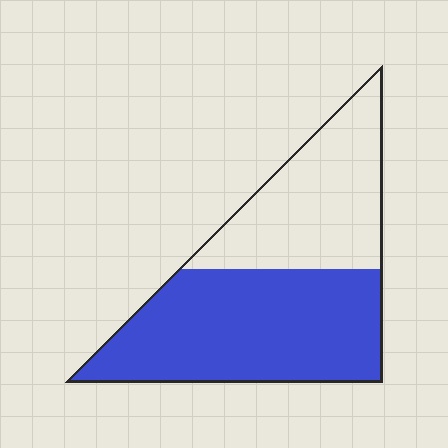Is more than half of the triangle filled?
Yes.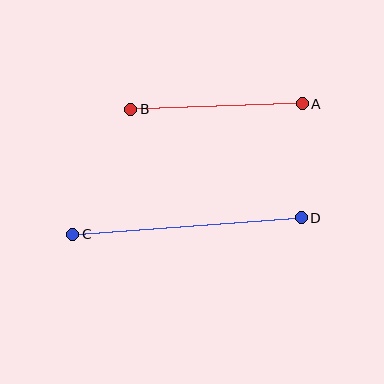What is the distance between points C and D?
The distance is approximately 229 pixels.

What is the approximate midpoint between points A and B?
The midpoint is at approximately (216, 106) pixels.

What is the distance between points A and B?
The distance is approximately 172 pixels.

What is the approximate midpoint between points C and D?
The midpoint is at approximately (187, 226) pixels.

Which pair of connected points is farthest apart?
Points C and D are farthest apart.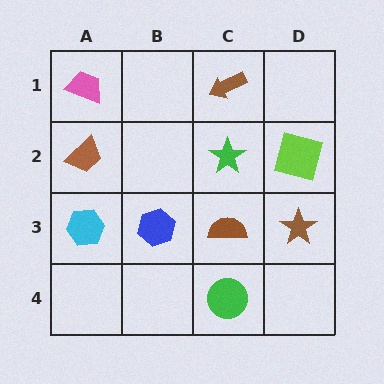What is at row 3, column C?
A brown semicircle.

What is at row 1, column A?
A pink trapezoid.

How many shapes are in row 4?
1 shape.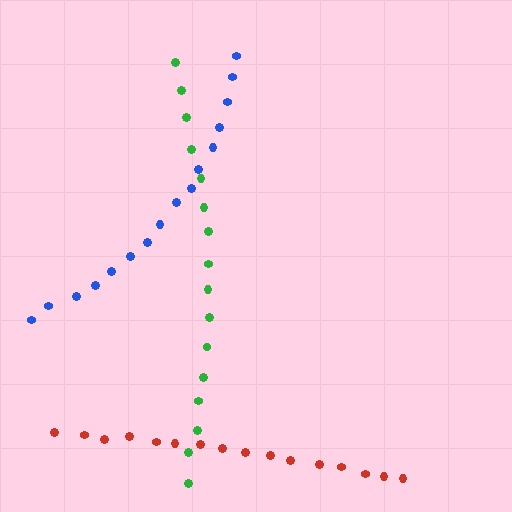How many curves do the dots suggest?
There are 3 distinct paths.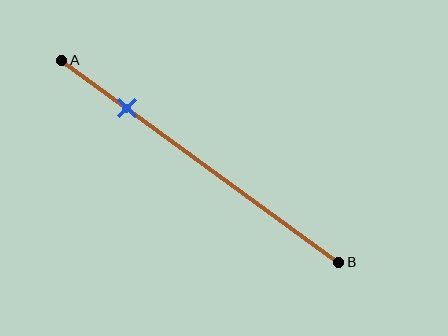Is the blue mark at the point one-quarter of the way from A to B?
Yes, the mark is approximately at the one-quarter point.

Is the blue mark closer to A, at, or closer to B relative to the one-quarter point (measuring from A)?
The blue mark is approximately at the one-quarter point of segment AB.